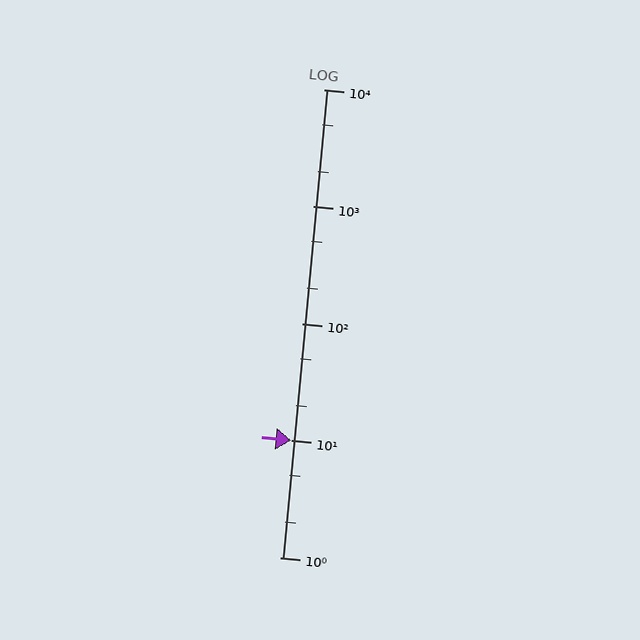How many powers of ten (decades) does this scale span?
The scale spans 4 decades, from 1 to 10000.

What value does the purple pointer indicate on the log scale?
The pointer indicates approximately 10.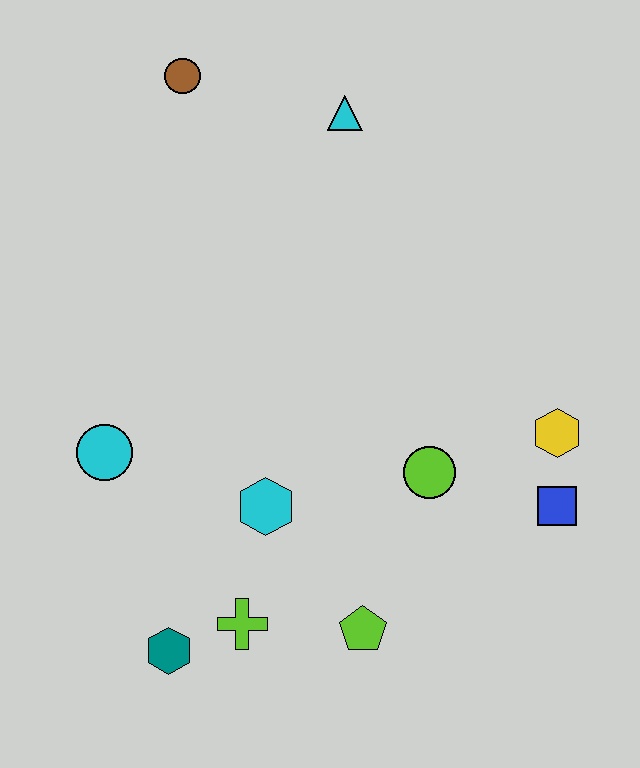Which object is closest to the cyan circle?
The cyan hexagon is closest to the cyan circle.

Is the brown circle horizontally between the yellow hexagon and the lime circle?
No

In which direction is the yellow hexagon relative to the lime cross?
The yellow hexagon is to the right of the lime cross.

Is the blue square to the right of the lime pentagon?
Yes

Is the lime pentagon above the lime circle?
No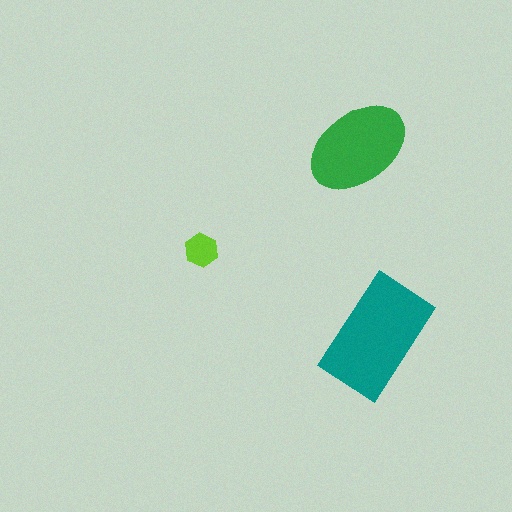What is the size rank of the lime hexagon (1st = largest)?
3rd.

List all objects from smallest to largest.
The lime hexagon, the green ellipse, the teal rectangle.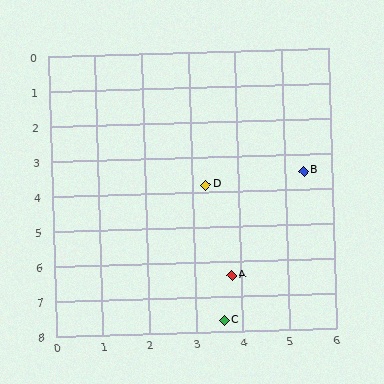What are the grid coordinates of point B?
Point B is at approximately (5.4, 3.5).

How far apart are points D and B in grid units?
Points D and B are about 2.1 grid units apart.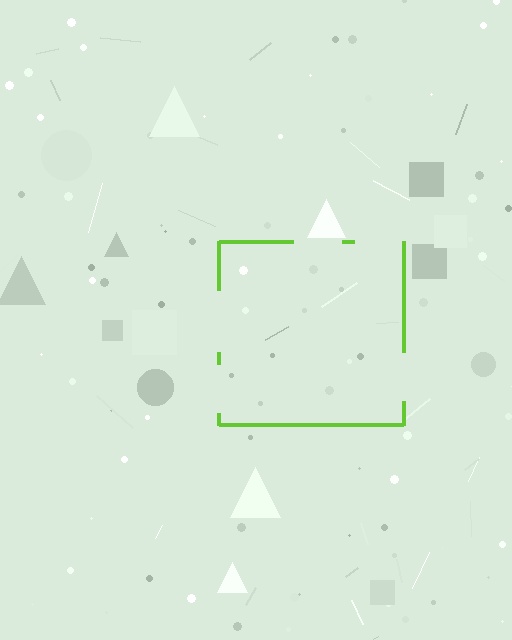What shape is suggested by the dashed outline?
The dashed outline suggests a square.